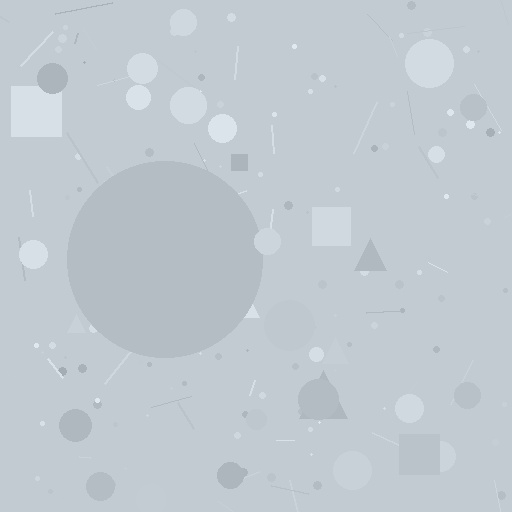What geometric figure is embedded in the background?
A circle is embedded in the background.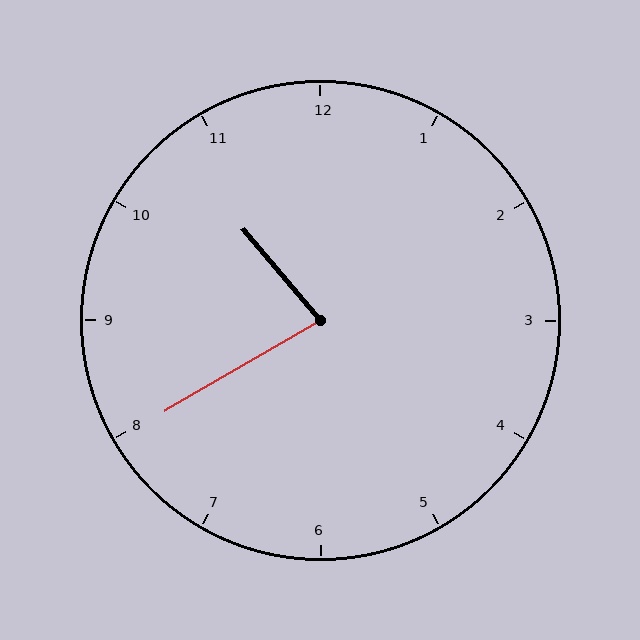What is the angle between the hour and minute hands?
Approximately 80 degrees.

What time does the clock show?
10:40.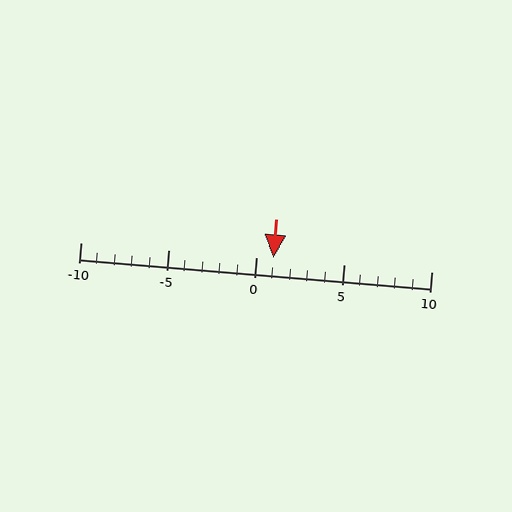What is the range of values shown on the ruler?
The ruler shows values from -10 to 10.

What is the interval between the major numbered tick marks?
The major tick marks are spaced 5 units apart.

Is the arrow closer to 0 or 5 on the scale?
The arrow is closer to 0.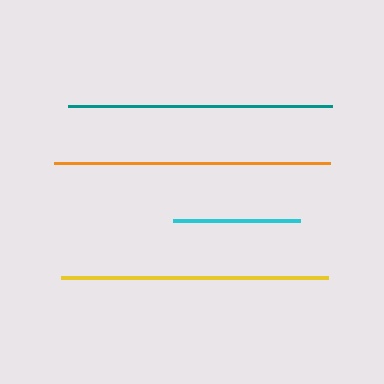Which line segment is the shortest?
The cyan line is the shortest at approximately 127 pixels.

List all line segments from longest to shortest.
From longest to shortest: orange, yellow, teal, cyan.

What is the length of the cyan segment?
The cyan segment is approximately 127 pixels long.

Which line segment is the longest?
The orange line is the longest at approximately 276 pixels.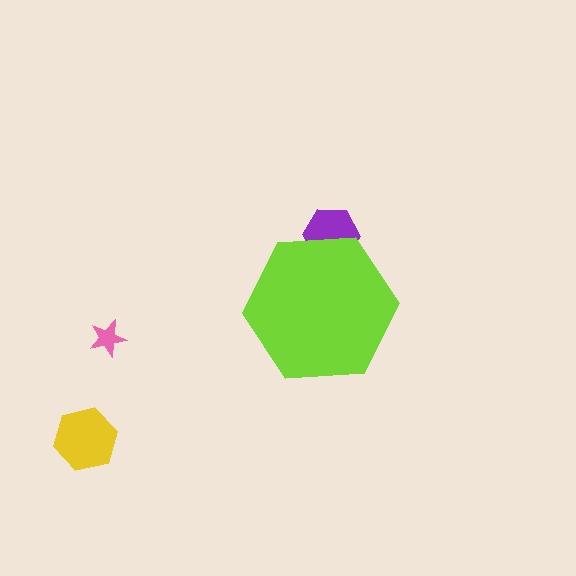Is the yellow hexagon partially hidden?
No, the yellow hexagon is fully visible.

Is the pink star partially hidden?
No, the pink star is fully visible.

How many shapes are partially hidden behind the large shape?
1 shape is partially hidden.